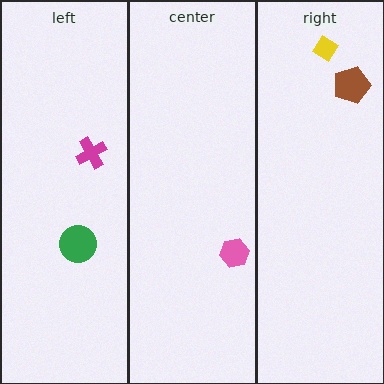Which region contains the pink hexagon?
The center region.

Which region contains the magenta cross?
The left region.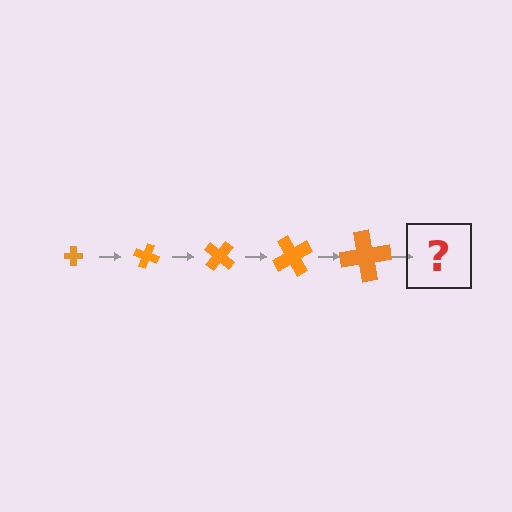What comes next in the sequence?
The next element should be a cross, larger than the previous one and rotated 100 degrees from the start.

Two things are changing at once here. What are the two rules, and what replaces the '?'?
The two rules are that the cross grows larger each step and it rotates 20 degrees each step. The '?' should be a cross, larger than the previous one and rotated 100 degrees from the start.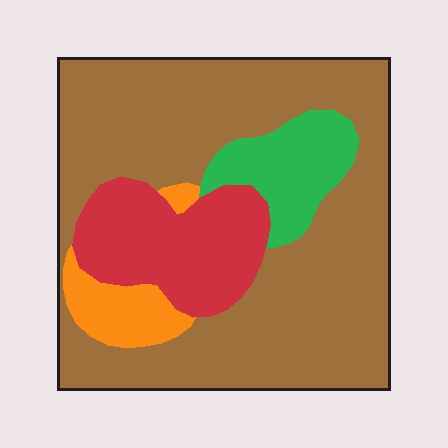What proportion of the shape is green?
Green covers around 10% of the shape.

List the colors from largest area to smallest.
From largest to smallest: brown, red, green, orange.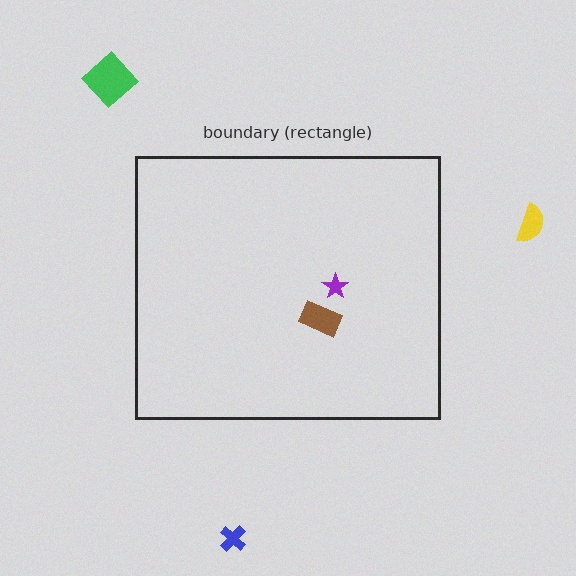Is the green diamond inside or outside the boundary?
Outside.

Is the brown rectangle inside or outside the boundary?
Inside.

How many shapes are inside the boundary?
2 inside, 3 outside.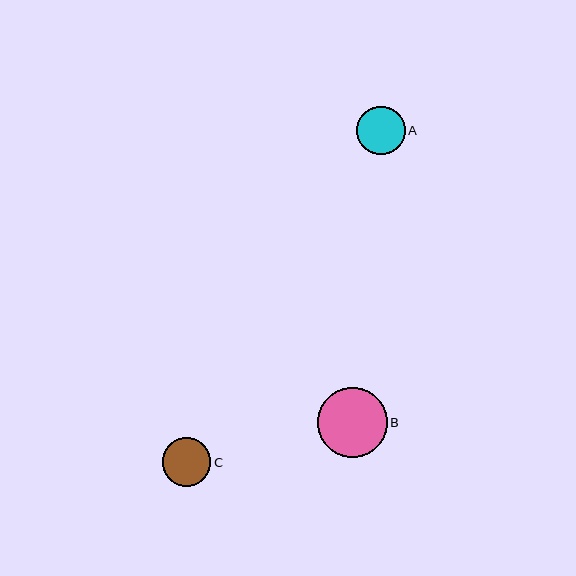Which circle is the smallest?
Circle C is the smallest with a size of approximately 49 pixels.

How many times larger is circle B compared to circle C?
Circle B is approximately 1.4 times the size of circle C.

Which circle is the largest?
Circle B is the largest with a size of approximately 70 pixels.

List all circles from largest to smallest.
From largest to smallest: B, A, C.